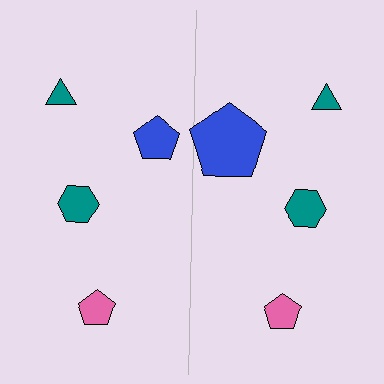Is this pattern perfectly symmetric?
No, the pattern is not perfectly symmetric. The blue pentagon on the right side has a different size than its mirror counterpart.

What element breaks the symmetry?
The blue pentagon on the right side has a different size than its mirror counterpart.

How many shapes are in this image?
There are 8 shapes in this image.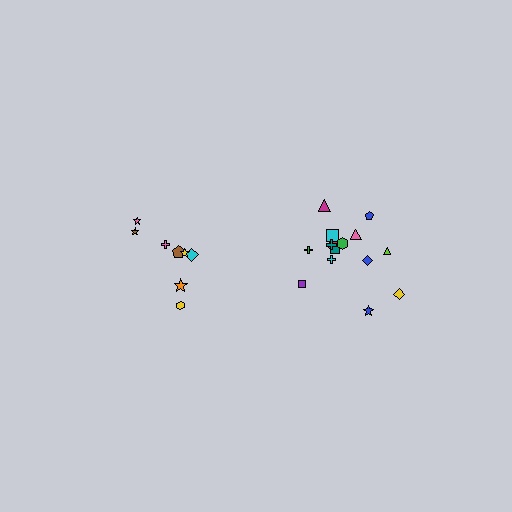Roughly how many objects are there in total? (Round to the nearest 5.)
Roughly 25 objects in total.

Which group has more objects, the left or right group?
The right group.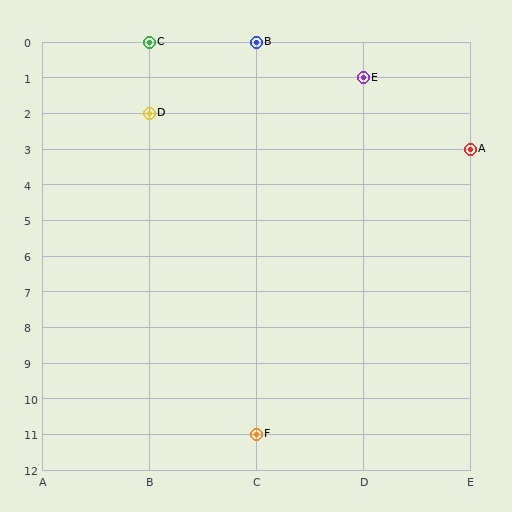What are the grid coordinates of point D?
Point D is at grid coordinates (B, 2).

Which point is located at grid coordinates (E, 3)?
Point A is at (E, 3).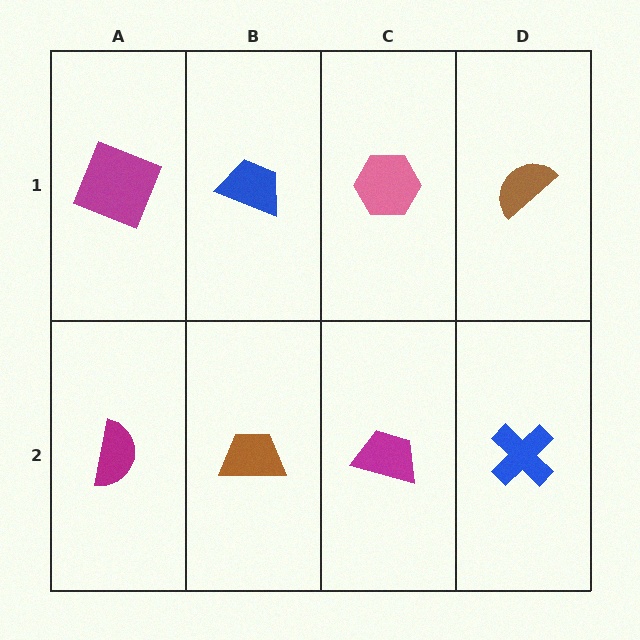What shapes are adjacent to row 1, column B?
A brown trapezoid (row 2, column B), a magenta square (row 1, column A), a pink hexagon (row 1, column C).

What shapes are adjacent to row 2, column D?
A brown semicircle (row 1, column D), a magenta trapezoid (row 2, column C).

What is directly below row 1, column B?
A brown trapezoid.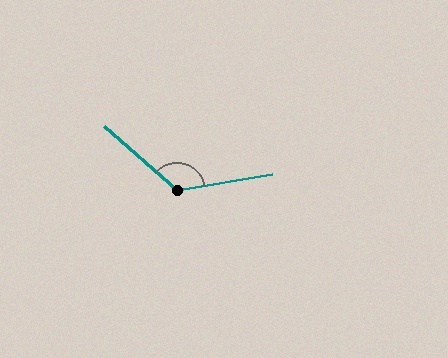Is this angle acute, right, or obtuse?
It is obtuse.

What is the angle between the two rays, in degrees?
Approximately 129 degrees.